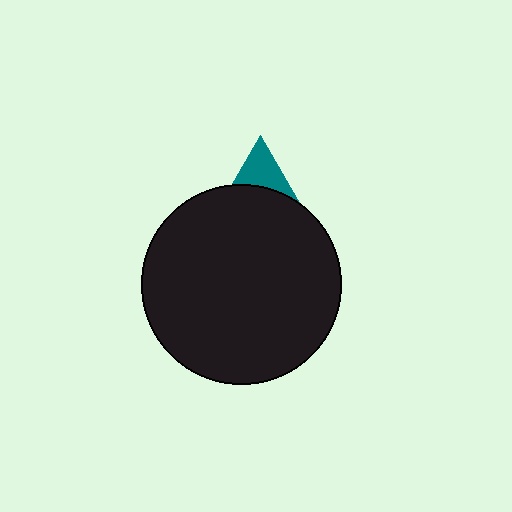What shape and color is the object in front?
The object in front is a black circle.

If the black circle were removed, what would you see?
You would see the complete teal triangle.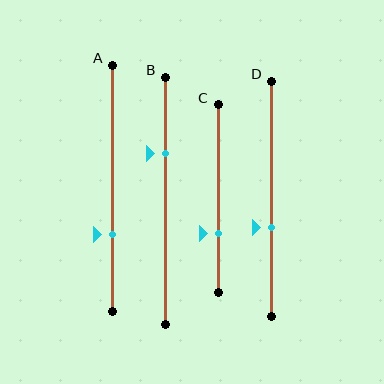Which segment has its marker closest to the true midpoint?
Segment D has its marker closest to the true midpoint.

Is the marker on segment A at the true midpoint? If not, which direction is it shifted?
No, the marker on segment A is shifted downward by about 19% of the segment length.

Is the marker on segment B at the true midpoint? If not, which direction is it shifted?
No, the marker on segment B is shifted upward by about 19% of the segment length.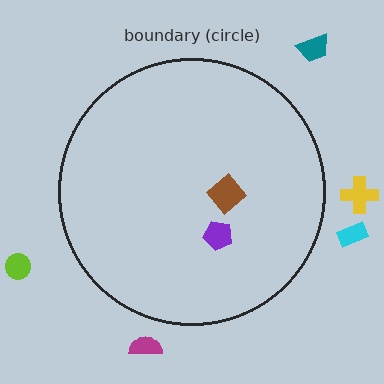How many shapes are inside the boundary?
2 inside, 5 outside.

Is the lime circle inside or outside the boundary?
Outside.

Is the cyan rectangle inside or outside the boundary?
Outside.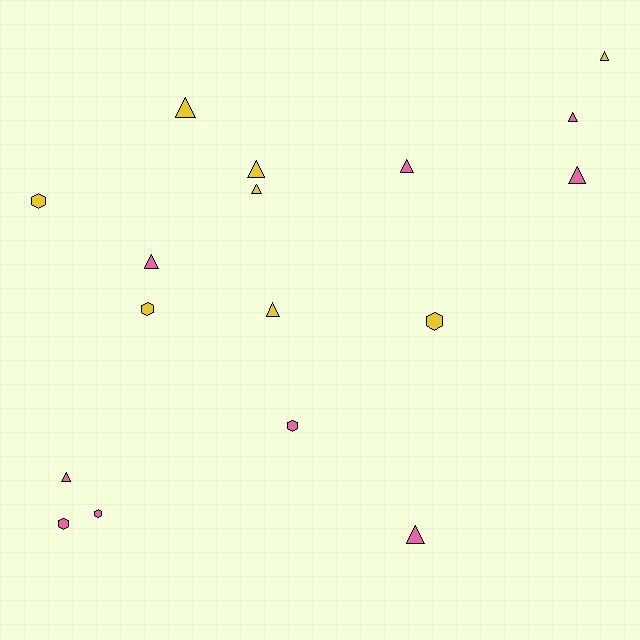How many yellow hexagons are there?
There are 3 yellow hexagons.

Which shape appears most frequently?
Triangle, with 11 objects.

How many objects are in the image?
There are 17 objects.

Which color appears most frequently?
Pink, with 9 objects.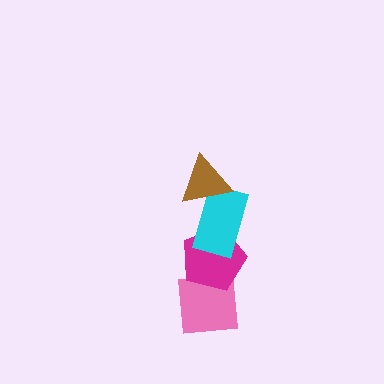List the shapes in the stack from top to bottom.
From top to bottom: the brown triangle, the cyan rectangle, the magenta pentagon, the pink square.